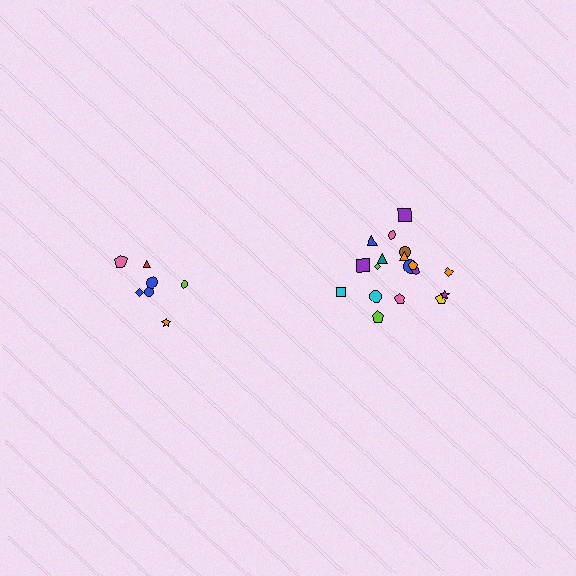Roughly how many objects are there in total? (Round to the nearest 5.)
Roughly 25 objects in total.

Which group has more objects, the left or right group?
The right group.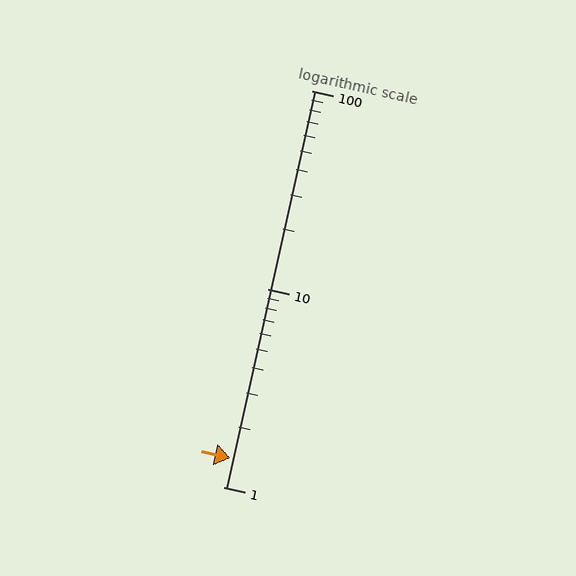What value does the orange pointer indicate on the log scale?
The pointer indicates approximately 1.4.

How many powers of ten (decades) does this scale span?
The scale spans 2 decades, from 1 to 100.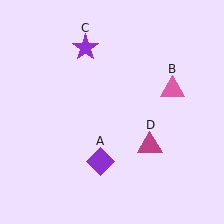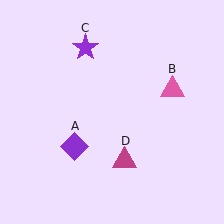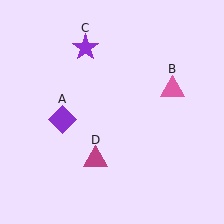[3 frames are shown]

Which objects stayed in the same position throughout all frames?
Pink triangle (object B) and purple star (object C) remained stationary.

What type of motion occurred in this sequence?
The purple diamond (object A), magenta triangle (object D) rotated clockwise around the center of the scene.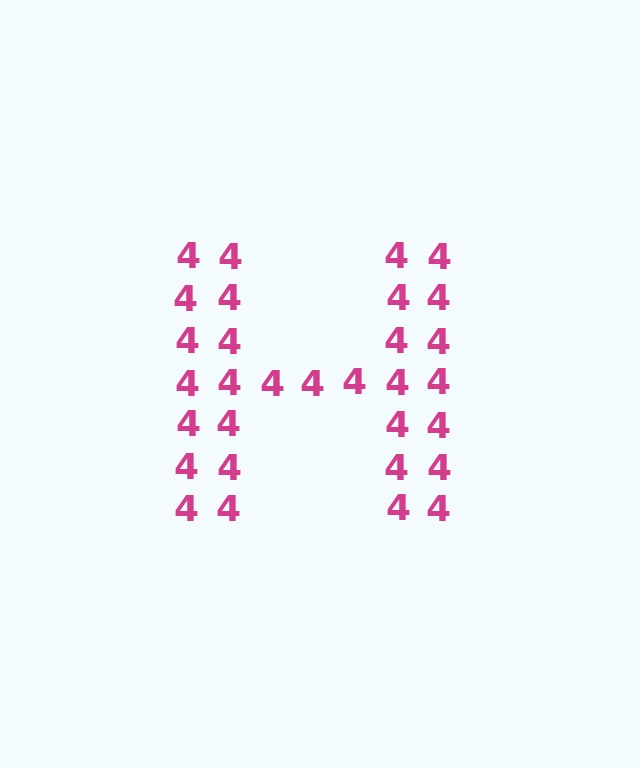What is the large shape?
The large shape is the letter H.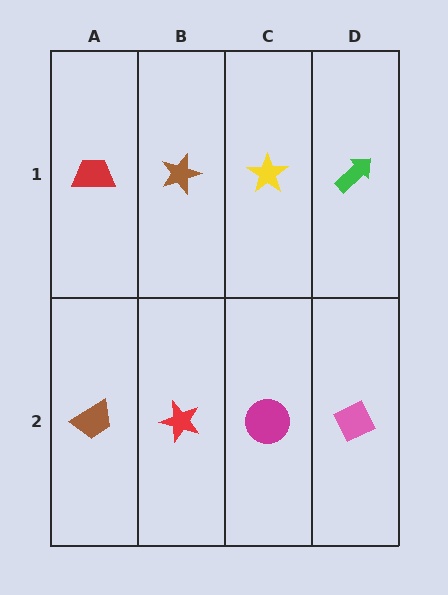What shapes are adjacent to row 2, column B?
A brown star (row 1, column B), a brown trapezoid (row 2, column A), a magenta circle (row 2, column C).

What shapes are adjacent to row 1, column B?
A red star (row 2, column B), a red trapezoid (row 1, column A), a yellow star (row 1, column C).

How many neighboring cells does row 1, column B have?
3.